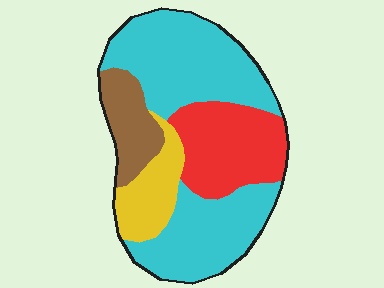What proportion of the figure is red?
Red takes up about one quarter (1/4) of the figure.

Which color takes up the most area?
Cyan, at roughly 55%.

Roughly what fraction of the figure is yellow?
Yellow takes up about one eighth (1/8) of the figure.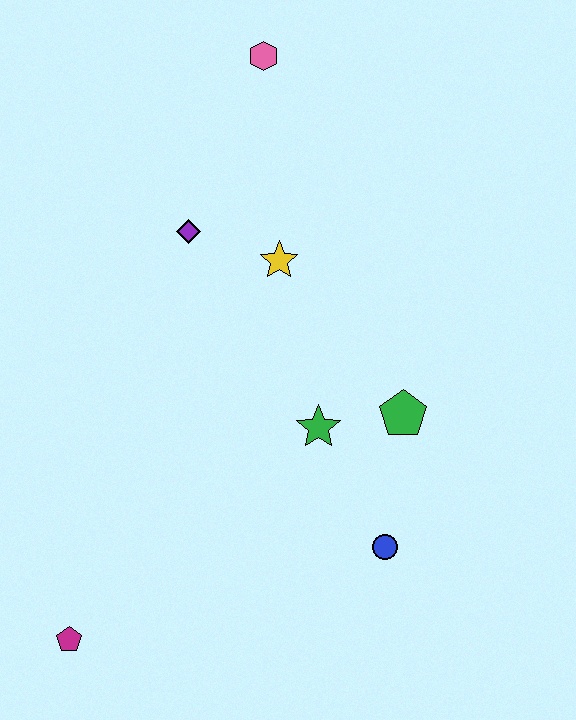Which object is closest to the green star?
The green pentagon is closest to the green star.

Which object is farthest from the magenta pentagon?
The pink hexagon is farthest from the magenta pentagon.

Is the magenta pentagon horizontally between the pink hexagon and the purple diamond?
No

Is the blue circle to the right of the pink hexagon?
Yes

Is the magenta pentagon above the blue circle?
No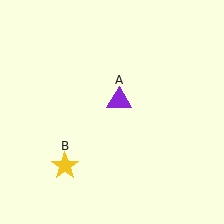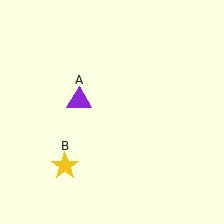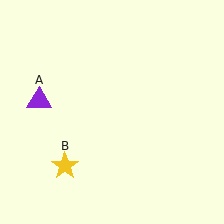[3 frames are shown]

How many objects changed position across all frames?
1 object changed position: purple triangle (object A).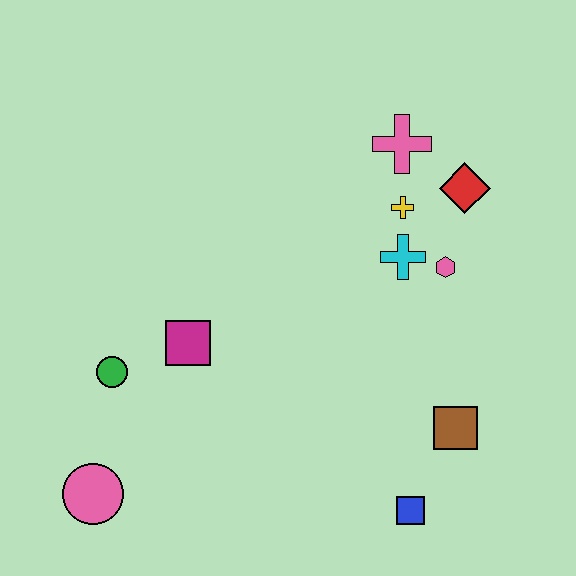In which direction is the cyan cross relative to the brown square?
The cyan cross is above the brown square.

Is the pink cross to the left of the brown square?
Yes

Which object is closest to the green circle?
The magenta square is closest to the green circle.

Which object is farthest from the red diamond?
The pink circle is farthest from the red diamond.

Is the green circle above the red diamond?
No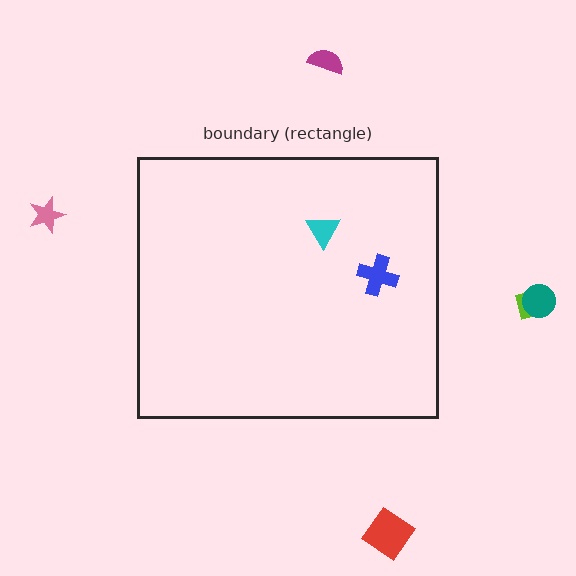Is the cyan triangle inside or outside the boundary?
Inside.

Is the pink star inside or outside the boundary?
Outside.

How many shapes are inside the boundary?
2 inside, 5 outside.